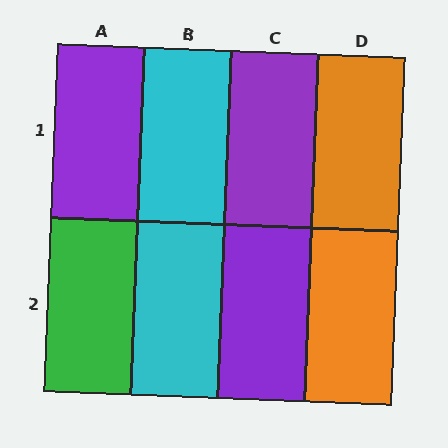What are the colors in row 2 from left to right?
Green, cyan, purple, orange.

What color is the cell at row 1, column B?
Cyan.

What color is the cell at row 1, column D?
Orange.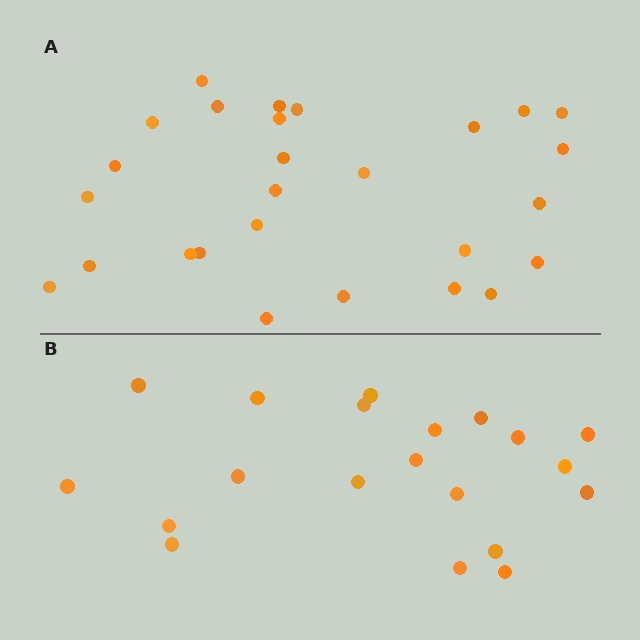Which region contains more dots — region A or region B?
Region A (the top region) has more dots.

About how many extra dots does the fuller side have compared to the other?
Region A has roughly 8 or so more dots than region B.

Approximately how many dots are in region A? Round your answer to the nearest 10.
About 30 dots. (The exact count is 27, which rounds to 30.)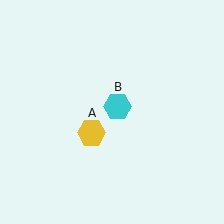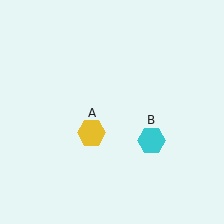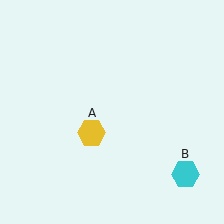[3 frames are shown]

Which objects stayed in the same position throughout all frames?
Yellow hexagon (object A) remained stationary.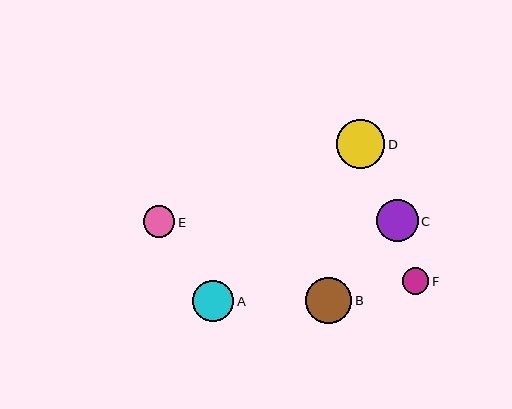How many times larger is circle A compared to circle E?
Circle A is approximately 1.3 times the size of circle E.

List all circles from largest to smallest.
From largest to smallest: D, B, C, A, E, F.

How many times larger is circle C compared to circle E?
Circle C is approximately 1.3 times the size of circle E.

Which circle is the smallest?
Circle F is the smallest with a size of approximately 26 pixels.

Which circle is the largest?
Circle D is the largest with a size of approximately 48 pixels.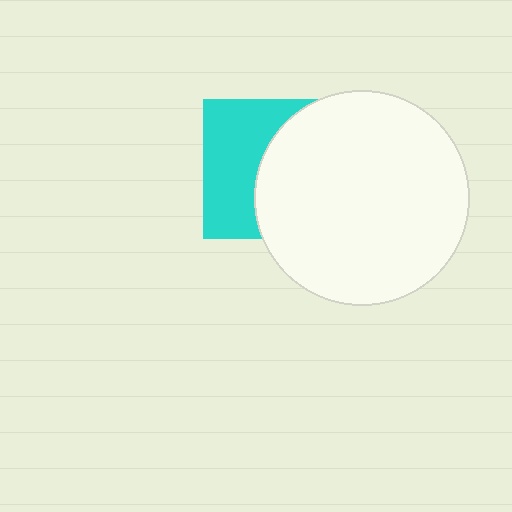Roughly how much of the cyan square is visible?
About half of it is visible (roughly 46%).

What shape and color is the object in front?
The object in front is a white circle.